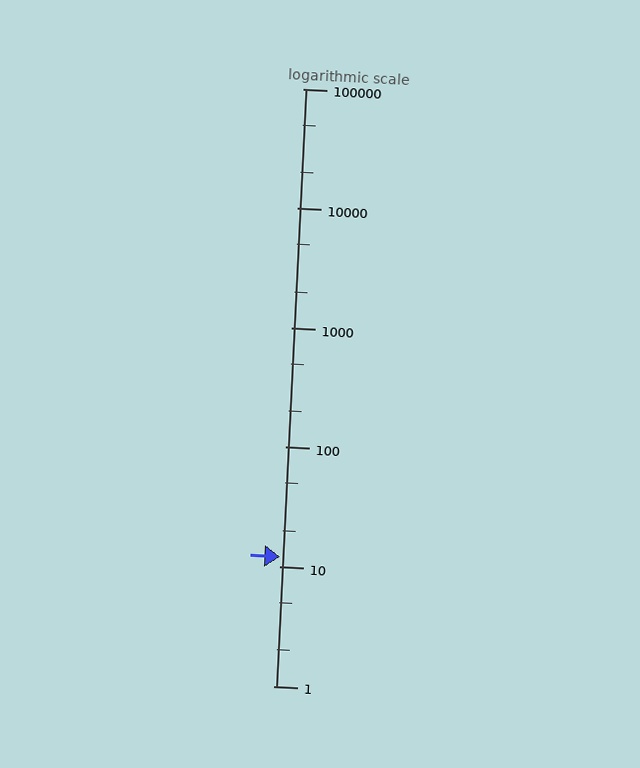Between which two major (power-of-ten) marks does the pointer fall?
The pointer is between 10 and 100.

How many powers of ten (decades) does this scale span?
The scale spans 5 decades, from 1 to 100000.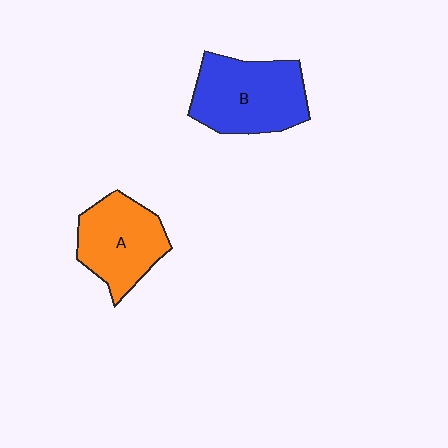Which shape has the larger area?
Shape B (blue).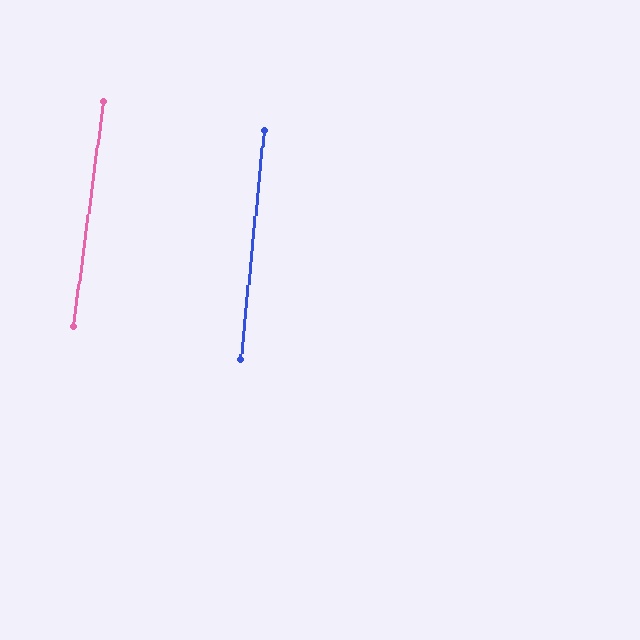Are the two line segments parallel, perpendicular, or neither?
Parallel — their directions differ by only 1.9°.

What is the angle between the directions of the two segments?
Approximately 2 degrees.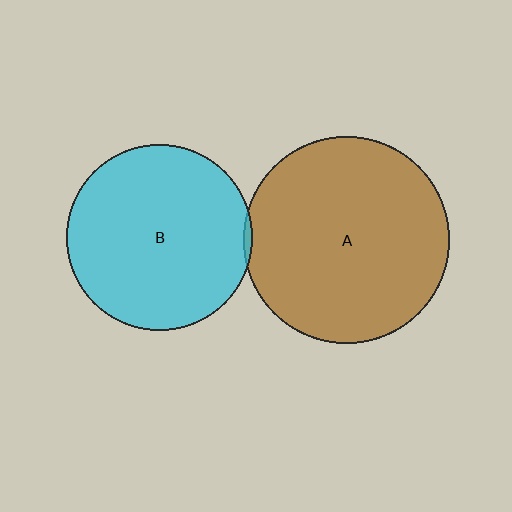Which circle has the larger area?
Circle A (brown).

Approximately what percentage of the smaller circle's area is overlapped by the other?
Approximately 5%.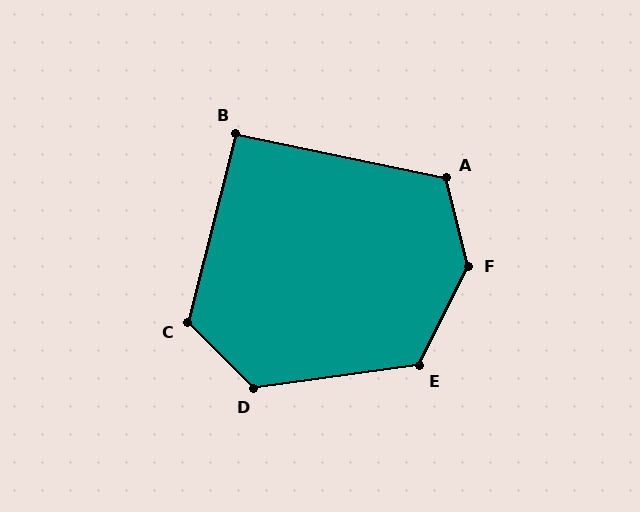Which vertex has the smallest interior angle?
B, at approximately 93 degrees.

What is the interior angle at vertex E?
Approximately 124 degrees (obtuse).